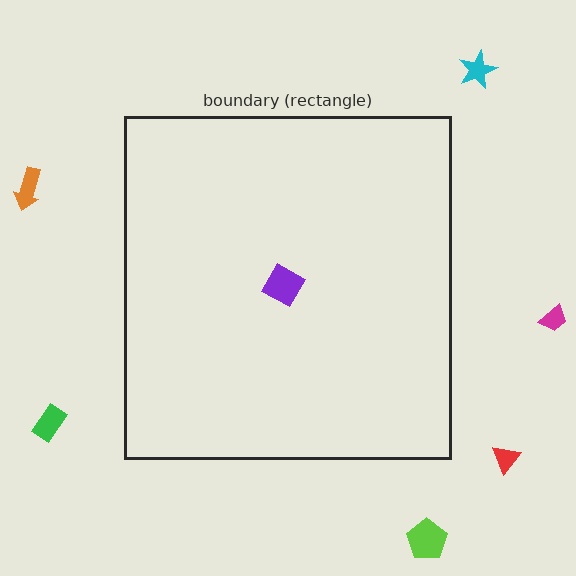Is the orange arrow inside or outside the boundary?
Outside.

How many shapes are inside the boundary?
1 inside, 6 outside.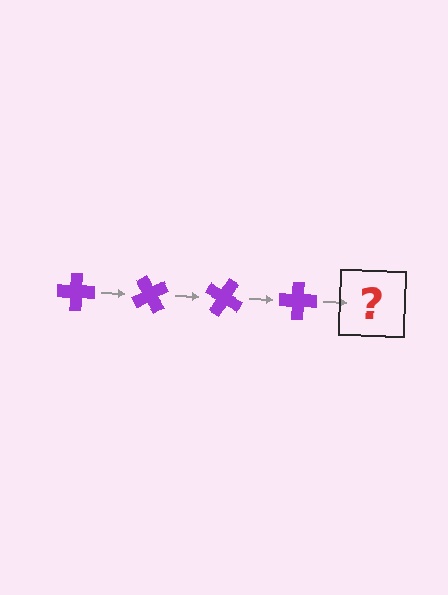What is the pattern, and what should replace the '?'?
The pattern is that the cross rotates 60 degrees each step. The '?' should be a purple cross rotated 240 degrees.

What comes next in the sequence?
The next element should be a purple cross rotated 240 degrees.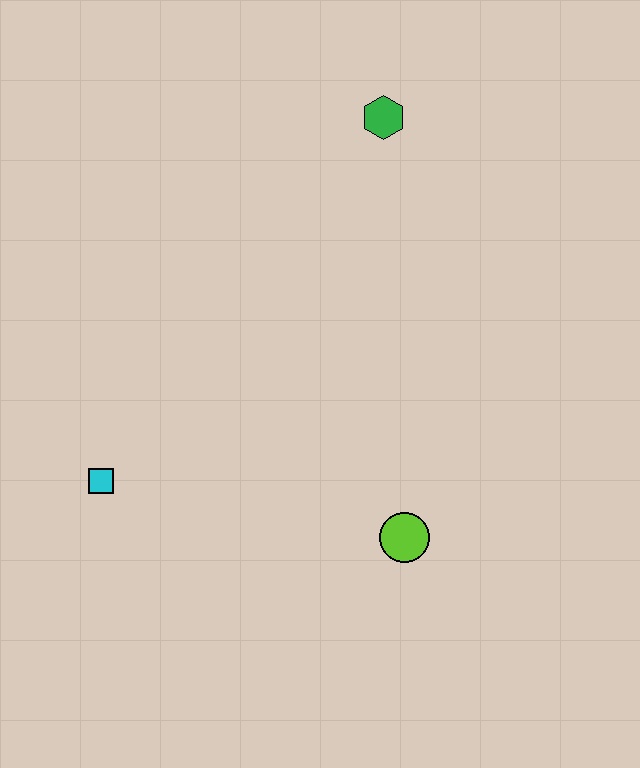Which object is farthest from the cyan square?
The green hexagon is farthest from the cyan square.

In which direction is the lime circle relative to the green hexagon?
The lime circle is below the green hexagon.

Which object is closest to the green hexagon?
The lime circle is closest to the green hexagon.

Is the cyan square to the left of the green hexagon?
Yes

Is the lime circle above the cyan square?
No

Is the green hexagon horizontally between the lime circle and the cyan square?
Yes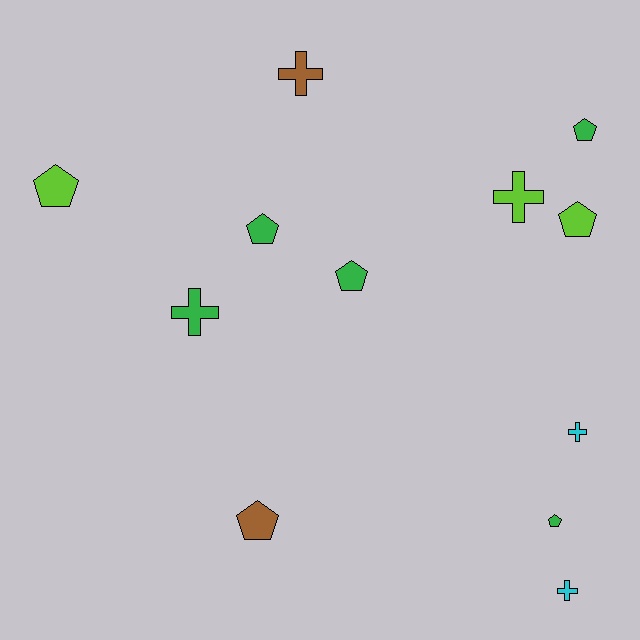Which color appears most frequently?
Green, with 5 objects.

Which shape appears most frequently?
Pentagon, with 7 objects.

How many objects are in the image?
There are 12 objects.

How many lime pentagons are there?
There are 2 lime pentagons.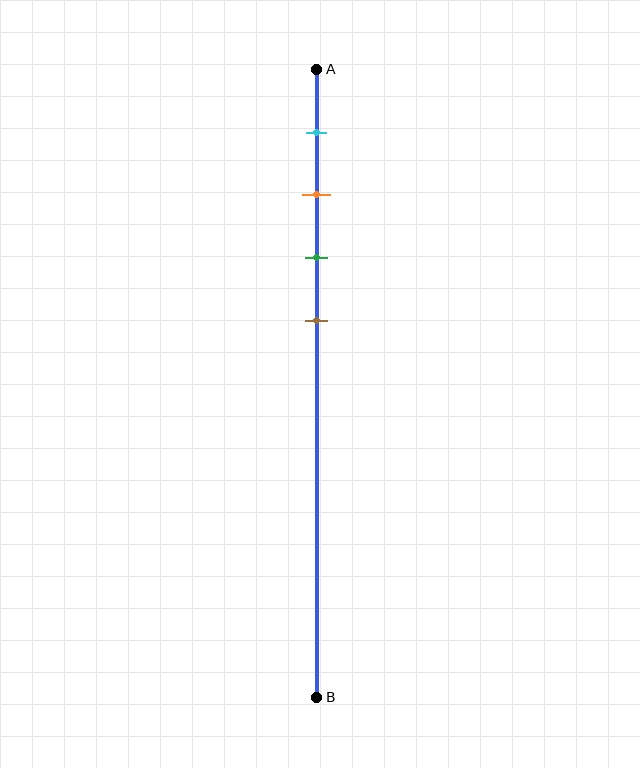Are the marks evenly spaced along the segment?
Yes, the marks are approximately evenly spaced.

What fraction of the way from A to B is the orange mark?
The orange mark is approximately 20% (0.2) of the way from A to B.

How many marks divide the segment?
There are 4 marks dividing the segment.